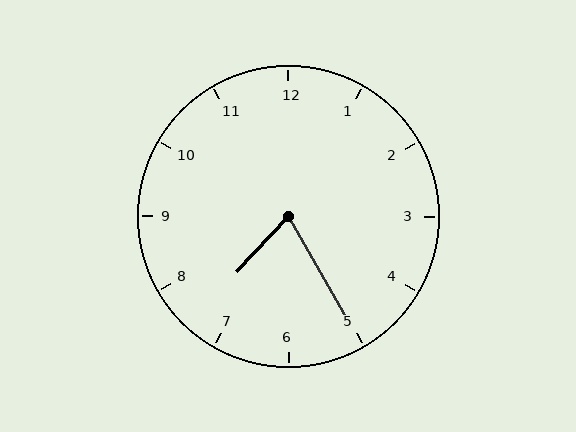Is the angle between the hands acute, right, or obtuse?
It is acute.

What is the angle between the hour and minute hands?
Approximately 72 degrees.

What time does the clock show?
7:25.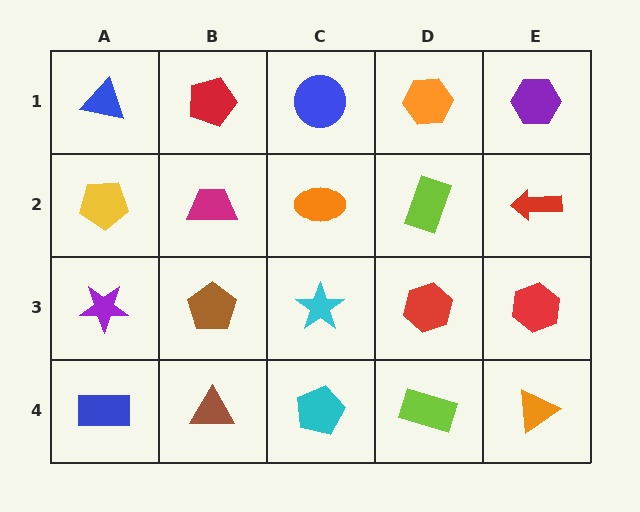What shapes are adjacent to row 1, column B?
A magenta trapezoid (row 2, column B), a blue triangle (row 1, column A), a blue circle (row 1, column C).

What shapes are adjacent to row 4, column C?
A cyan star (row 3, column C), a brown triangle (row 4, column B), a lime rectangle (row 4, column D).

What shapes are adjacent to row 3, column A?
A yellow pentagon (row 2, column A), a blue rectangle (row 4, column A), a brown pentagon (row 3, column B).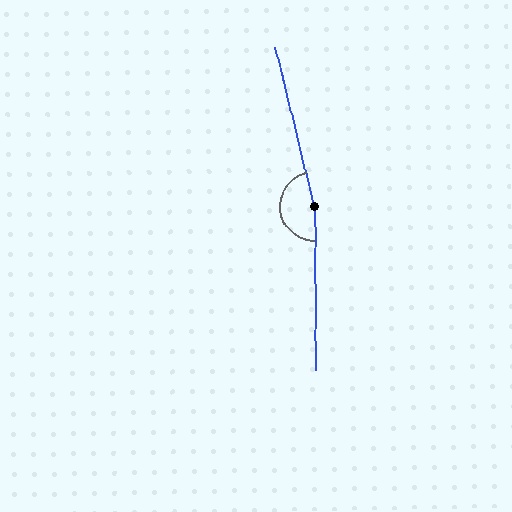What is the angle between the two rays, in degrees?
Approximately 167 degrees.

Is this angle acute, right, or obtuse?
It is obtuse.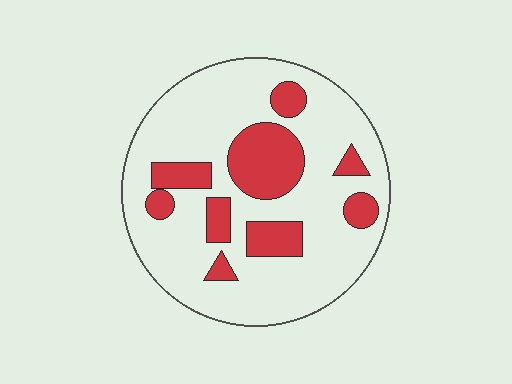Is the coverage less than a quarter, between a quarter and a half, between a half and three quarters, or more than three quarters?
Less than a quarter.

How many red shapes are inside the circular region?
9.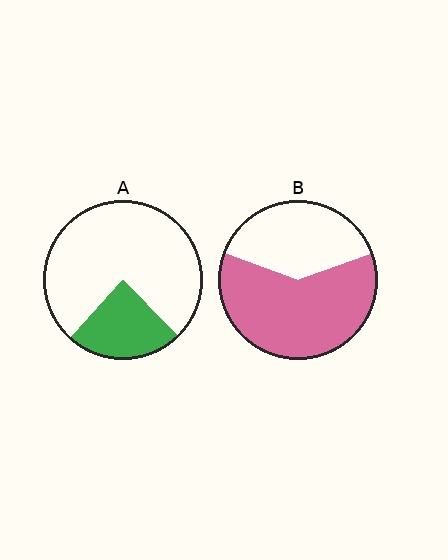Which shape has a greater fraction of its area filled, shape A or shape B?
Shape B.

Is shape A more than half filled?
No.